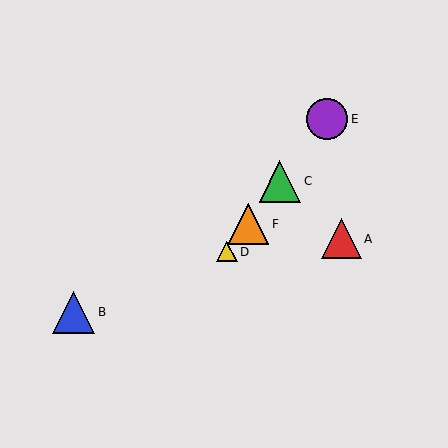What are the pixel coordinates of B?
Object B is at (73, 312).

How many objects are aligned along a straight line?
4 objects (C, D, E, F) are aligned along a straight line.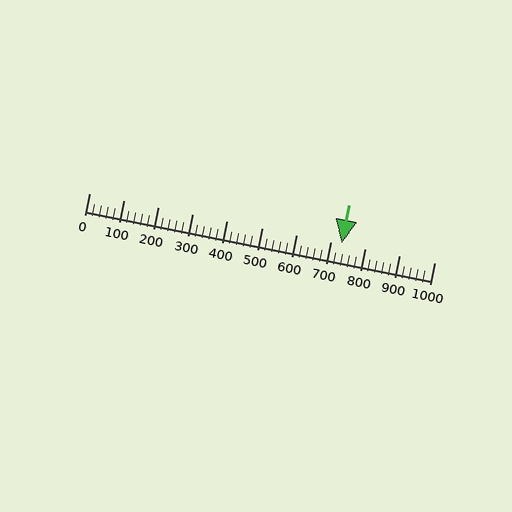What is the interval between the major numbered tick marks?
The major tick marks are spaced 100 units apart.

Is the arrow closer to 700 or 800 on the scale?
The arrow is closer to 700.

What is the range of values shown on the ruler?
The ruler shows values from 0 to 1000.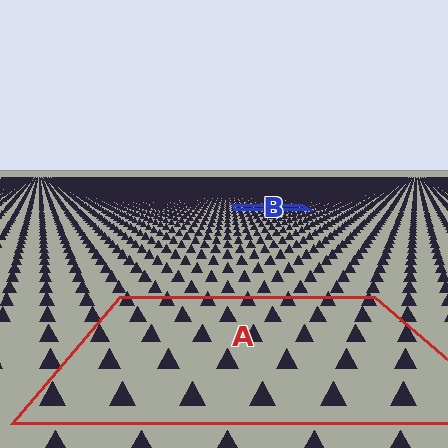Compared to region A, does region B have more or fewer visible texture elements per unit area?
Region B has more texture elements per unit area — they are packed more densely because it is farther away.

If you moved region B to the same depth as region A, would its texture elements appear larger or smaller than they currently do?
They would appear larger. At a closer depth, the same texture elements are projected at a bigger on-screen size.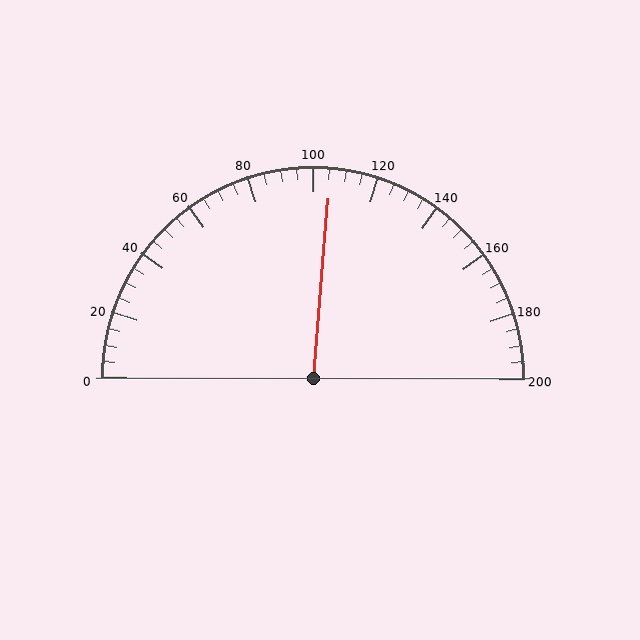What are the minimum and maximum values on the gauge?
The gauge ranges from 0 to 200.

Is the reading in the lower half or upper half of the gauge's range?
The reading is in the upper half of the range (0 to 200).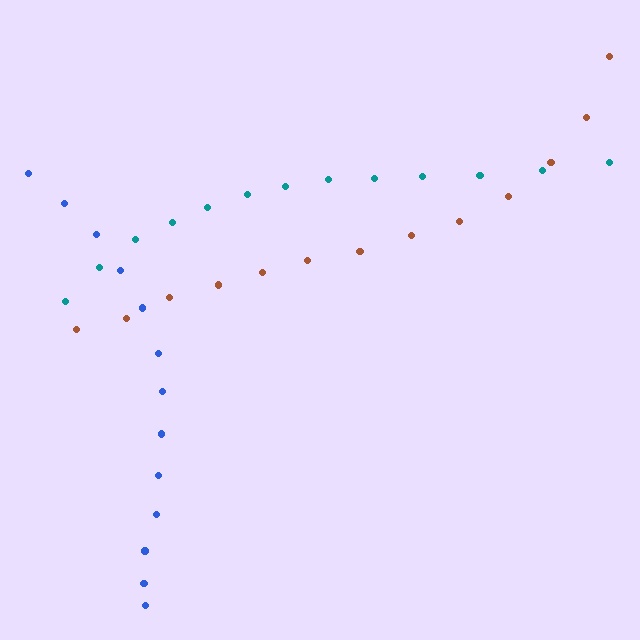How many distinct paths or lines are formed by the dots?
There are 3 distinct paths.